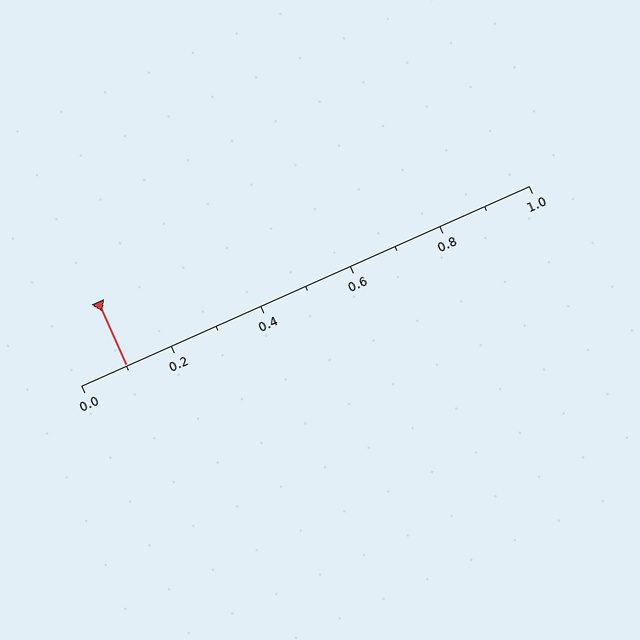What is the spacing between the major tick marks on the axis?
The major ticks are spaced 0.2 apart.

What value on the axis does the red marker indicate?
The marker indicates approximately 0.1.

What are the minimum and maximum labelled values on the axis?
The axis runs from 0.0 to 1.0.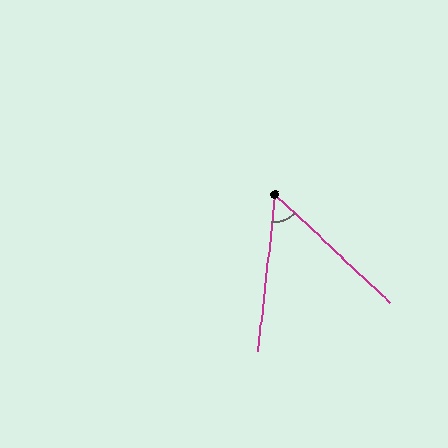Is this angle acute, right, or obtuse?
It is acute.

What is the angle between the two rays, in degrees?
Approximately 53 degrees.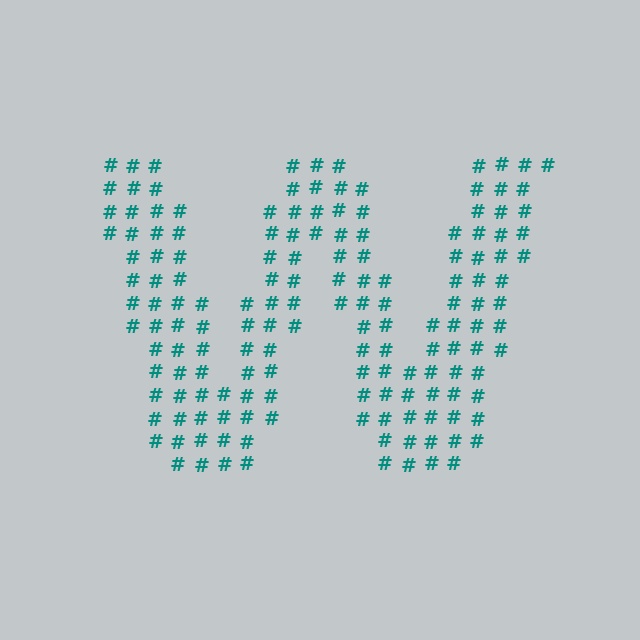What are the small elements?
The small elements are hash symbols.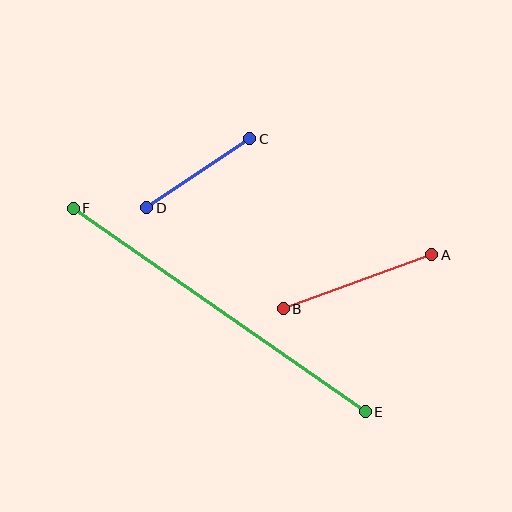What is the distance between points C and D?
The distance is approximately 124 pixels.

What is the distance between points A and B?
The distance is approximately 158 pixels.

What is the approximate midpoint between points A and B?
The midpoint is at approximately (358, 282) pixels.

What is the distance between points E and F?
The distance is approximately 356 pixels.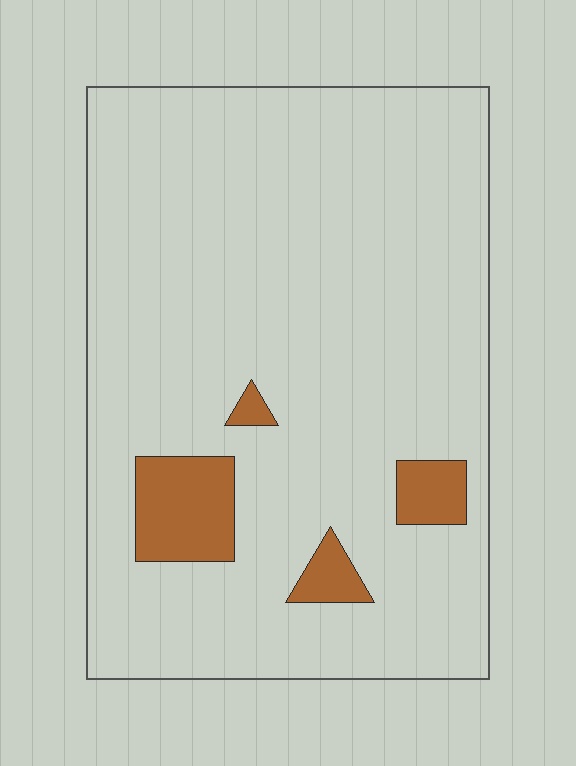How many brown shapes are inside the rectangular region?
4.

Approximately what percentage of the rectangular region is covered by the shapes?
Approximately 10%.